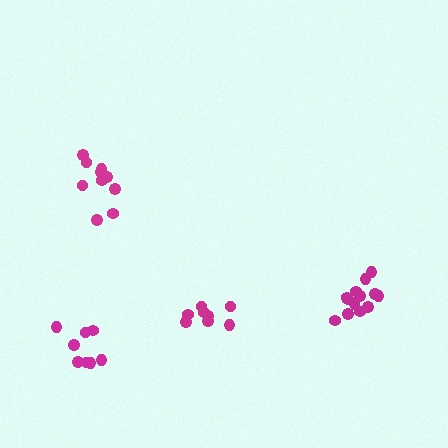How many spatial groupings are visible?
There are 4 spatial groupings.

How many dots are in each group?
Group 1: 8 dots, Group 2: 13 dots, Group 3: 11 dots, Group 4: 8 dots (40 total).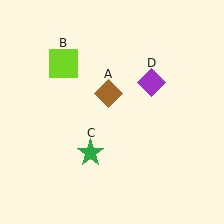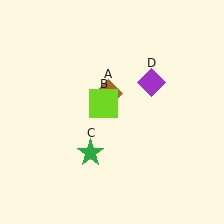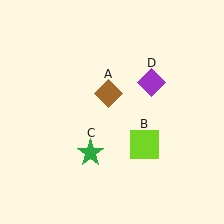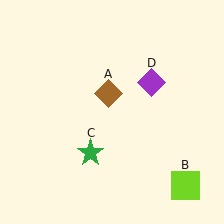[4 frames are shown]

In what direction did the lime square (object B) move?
The lime square (object B) moved down and to the right.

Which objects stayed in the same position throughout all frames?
Brown diamond (object A) and green star (object C) and purple diamond (object D) remained stationary.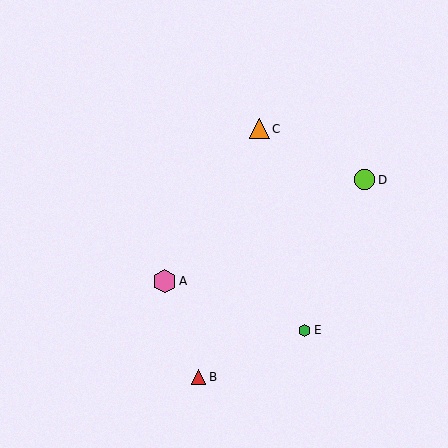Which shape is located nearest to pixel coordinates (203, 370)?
The red triangle (labeled B) at (199, 377) is nearest to that location.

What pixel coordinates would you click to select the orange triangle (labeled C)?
Click at (259, 129) to select the orange triangle C.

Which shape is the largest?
The pink hexagon (labeled A) is the largest.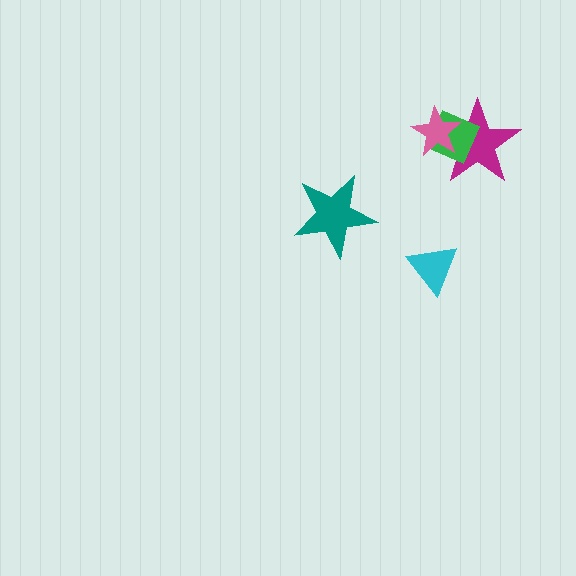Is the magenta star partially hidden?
Yes, it is partially covered by another shape.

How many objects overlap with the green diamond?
2 objects overlap with the green diamond.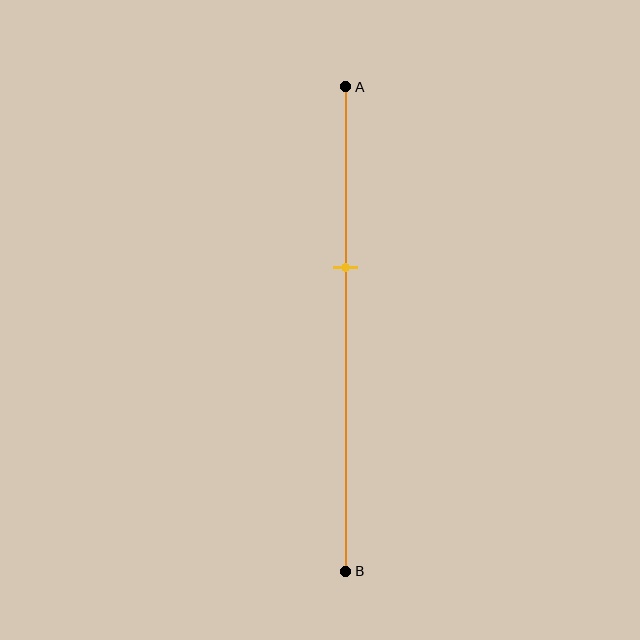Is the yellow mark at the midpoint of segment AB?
No, the mark is at about 35% from A, not at the 50% midpoint.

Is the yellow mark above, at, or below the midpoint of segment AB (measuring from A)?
The yellow mark is above the midpoint of segment AB.